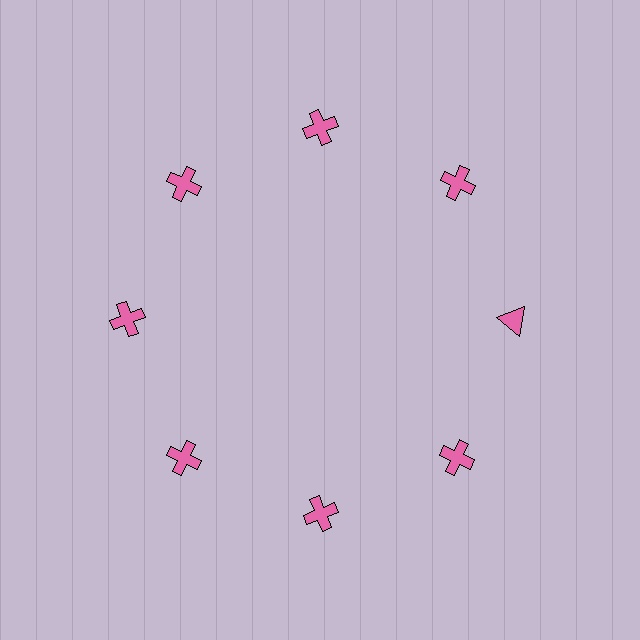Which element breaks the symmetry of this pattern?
The pink triangle at roughly the 3 o'clock position breaks the symmetry. All other shapes are pink crosses.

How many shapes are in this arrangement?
There are 8 shapes arranged in a ring pattern.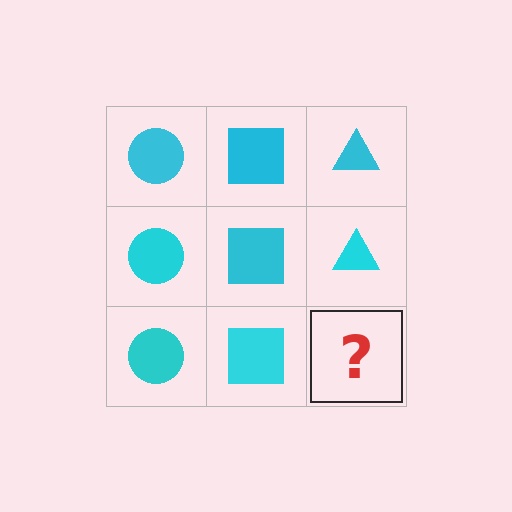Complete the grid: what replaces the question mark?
The question mark should be replaced with a cyan triangle.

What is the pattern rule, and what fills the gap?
The rule is that each column has a consistent shape. The gap should be filled with a cyan triangle.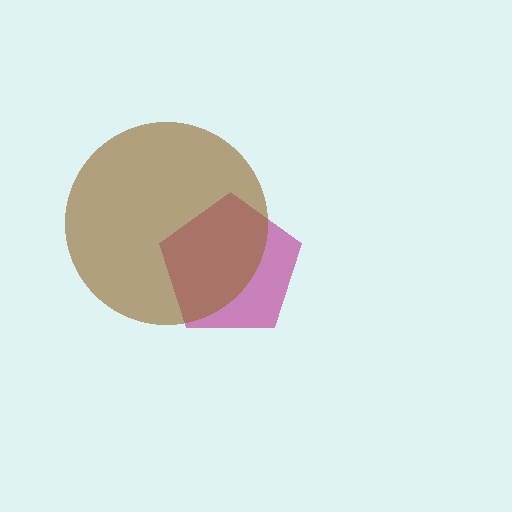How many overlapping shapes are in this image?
There are 2 overlapping shapes in the image.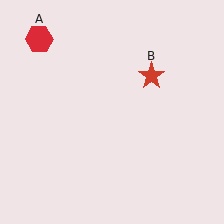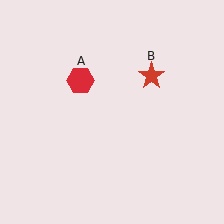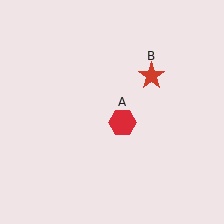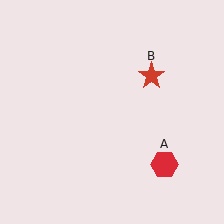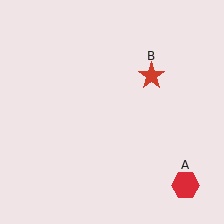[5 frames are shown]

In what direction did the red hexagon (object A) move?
The red hexagon (object A) moved down and to the right.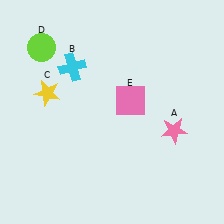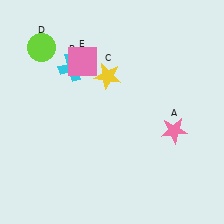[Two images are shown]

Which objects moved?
The objects that moved are: the yellow star (C), the pink square (E).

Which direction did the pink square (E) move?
The pink square (E) moved left.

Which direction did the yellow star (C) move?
The yellow star (C) moved right.